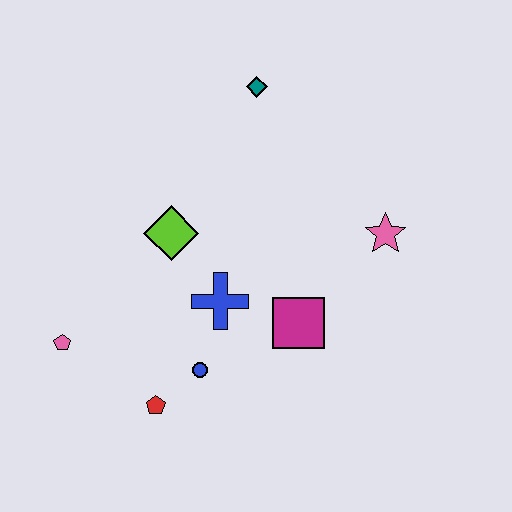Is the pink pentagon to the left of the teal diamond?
Yes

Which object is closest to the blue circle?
The red pentagon is closest to the blue circle.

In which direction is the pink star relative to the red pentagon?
The pink star is to the right of the red pentagon.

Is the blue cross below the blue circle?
No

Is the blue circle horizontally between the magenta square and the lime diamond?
Yes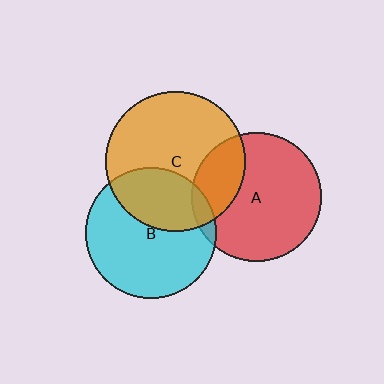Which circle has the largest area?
Circle C (orange).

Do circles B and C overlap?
Yes.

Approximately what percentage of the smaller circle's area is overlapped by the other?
Approximately 35%.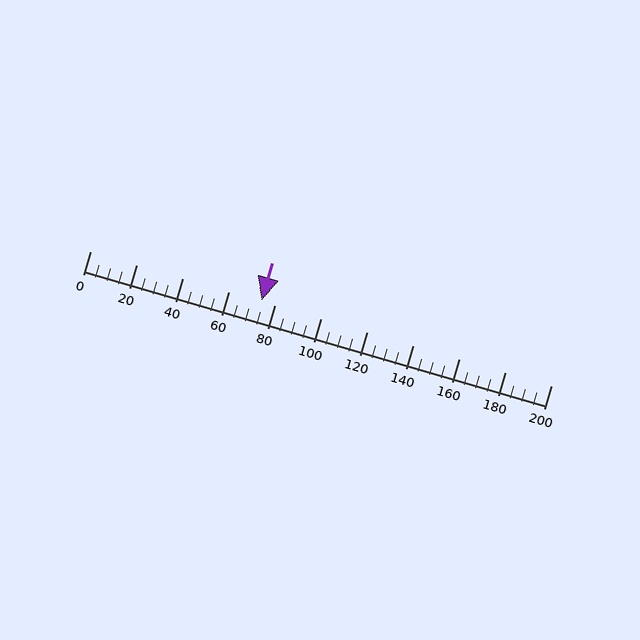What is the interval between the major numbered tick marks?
The major tick marks are spaced 20 units apart.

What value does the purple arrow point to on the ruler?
The purple arrow points to approximately 74.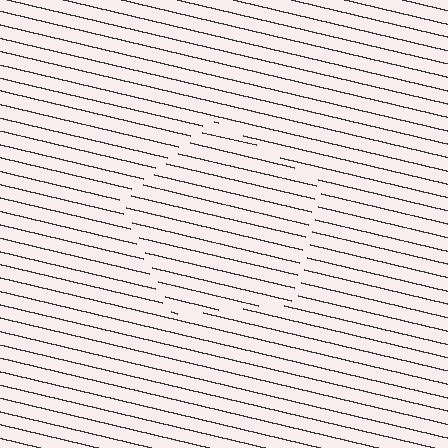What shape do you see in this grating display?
An illusory pentagon. The interior of the shape contains the same grating, shifted by half a period — the contour is defined by the phase discontinuity where line-ends from the inner and outer gratings abut.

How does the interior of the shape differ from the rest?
The interior of the shape contains the same grating, shifted by half a period — the contour is defined by the phase discontinuity where line-ends from the inner and outer gratings abut.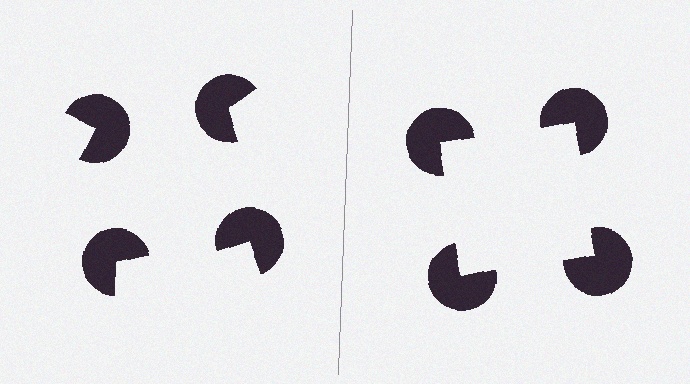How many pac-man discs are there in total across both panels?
8 — 4 on each side.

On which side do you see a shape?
An illusory square appears on the right side. On the left side the wedge cuts are rotated, so no coherent shape forms.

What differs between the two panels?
The pac-man discs are positioned identically on both sides; only the wedge orientations differ. On the right they align to a square; on the left they are misaligned.